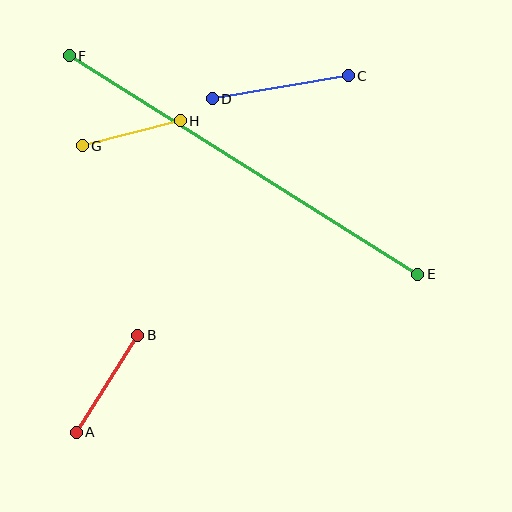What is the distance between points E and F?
The distance is approximately 412 pixels.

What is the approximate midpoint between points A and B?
The midpoint is at approximately (107, 384) pixels.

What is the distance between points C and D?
The distance is approximately 138 pixels.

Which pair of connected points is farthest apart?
Points E and F are farthest apart.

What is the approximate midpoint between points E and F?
The midpoint is at approximately (243, 165) pixels.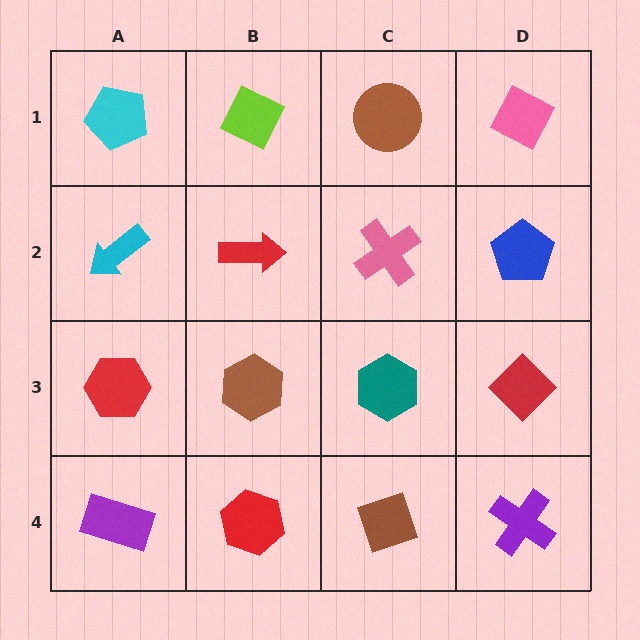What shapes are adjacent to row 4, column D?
A red diamond (row 3, column D), a brown diamond (row 4, column C).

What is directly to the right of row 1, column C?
A pink diamond.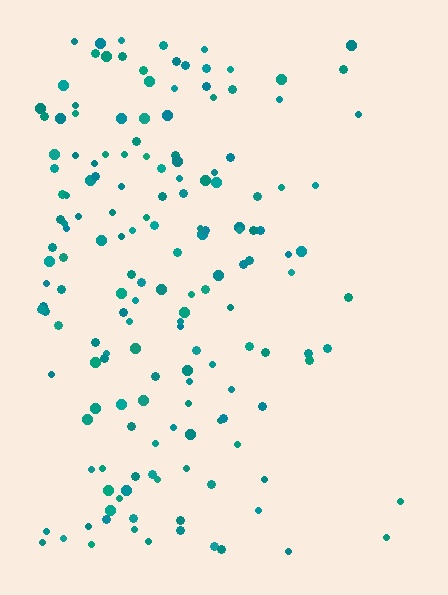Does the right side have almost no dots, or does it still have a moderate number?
Still a moderate number, just noticeably fewer than the left.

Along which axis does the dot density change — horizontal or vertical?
Horizontal.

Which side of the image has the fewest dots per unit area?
The right.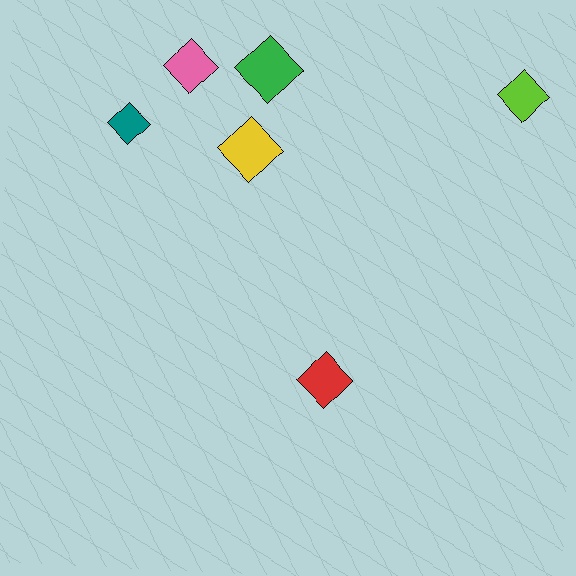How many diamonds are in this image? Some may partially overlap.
There are 6 diamonds.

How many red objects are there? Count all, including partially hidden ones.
There is 1 red object.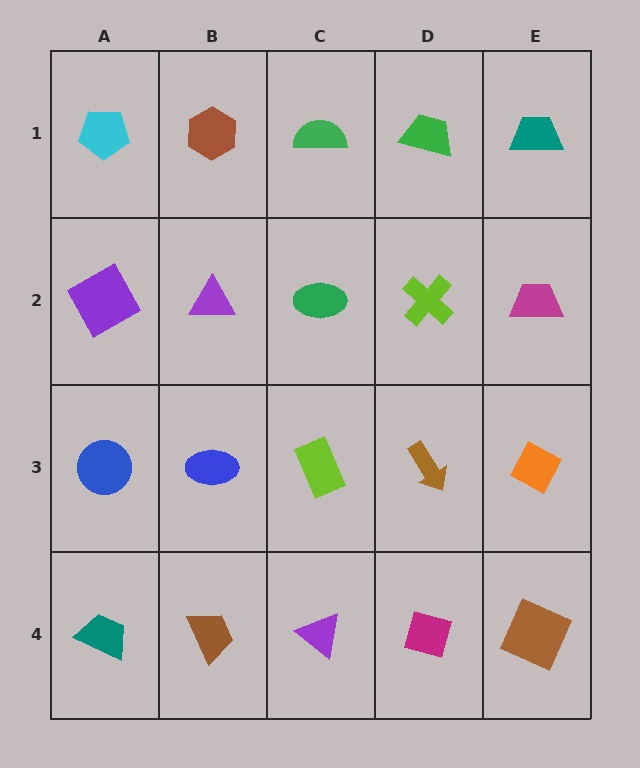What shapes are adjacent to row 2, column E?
A teal trapezoid (row 1, column E), an orange diamond (row 3, column E), a lime cross (row 2, column D).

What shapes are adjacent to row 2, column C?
A green semicircle (row 1, column C), a lime rectangle (row 3, column C), a purple triangle (row 2, column B), a lime cross (row 2, column D).